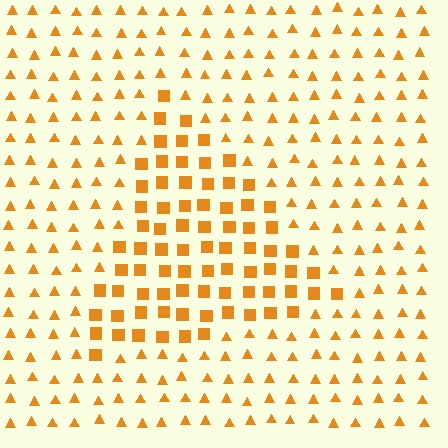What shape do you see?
I see a triangle.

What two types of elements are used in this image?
The image uses squares inside the triangle region and triangles outside it.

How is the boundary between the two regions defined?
The boundary is defined by a change in element shape: squares inside vs. triangles outside. All elements share the same color and spacing.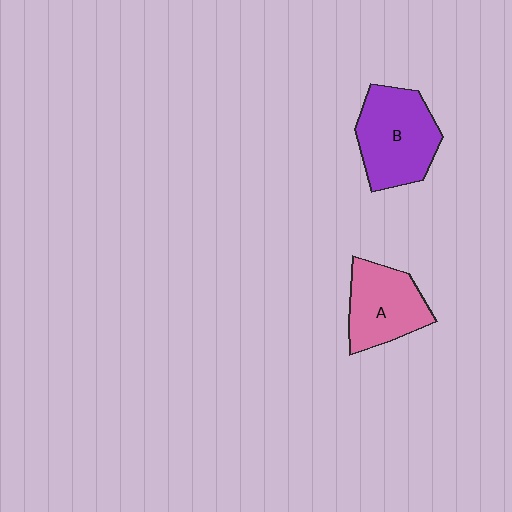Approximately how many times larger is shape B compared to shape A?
Approximately 1.2 times.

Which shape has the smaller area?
Shape A (pink).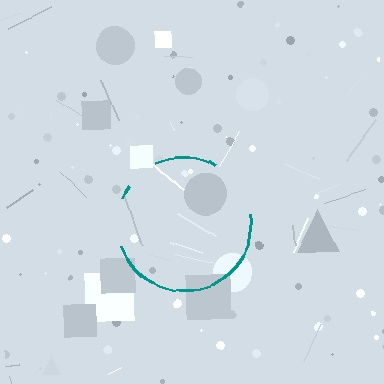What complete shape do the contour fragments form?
The contour fragments form a circle.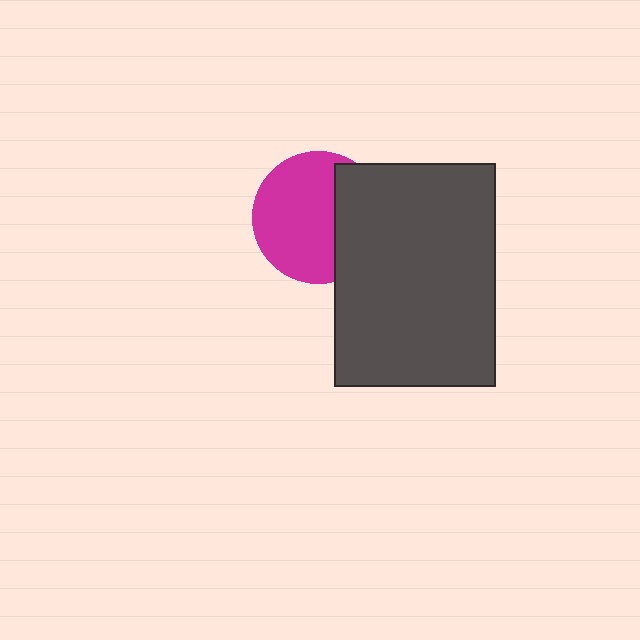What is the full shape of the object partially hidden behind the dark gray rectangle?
The partially hidden object is a magenta circle.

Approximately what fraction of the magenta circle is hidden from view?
Roughly 35% of the magenta circle is hidden behind the dark gray rectangle.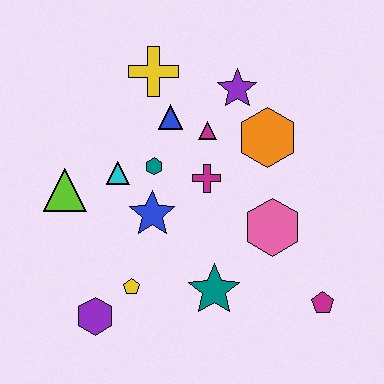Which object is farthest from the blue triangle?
The magenta pentagon is farthest from the blue triangle.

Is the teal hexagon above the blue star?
Yes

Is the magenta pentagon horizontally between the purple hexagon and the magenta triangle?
No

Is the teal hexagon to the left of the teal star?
Yes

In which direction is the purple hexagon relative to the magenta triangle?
The purple hexagon is below the magenta triangle.